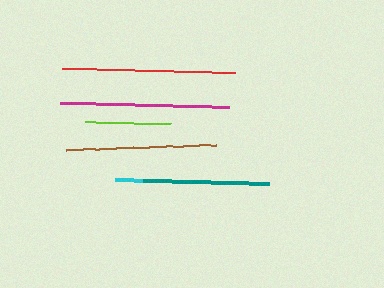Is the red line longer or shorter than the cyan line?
The red line is longer than the cyan line.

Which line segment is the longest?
The red line is the longest at approximately 173 pixels.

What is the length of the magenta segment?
The magenta segment is approximately 170 pixels long.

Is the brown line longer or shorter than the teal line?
The brown line is longer than the teal line.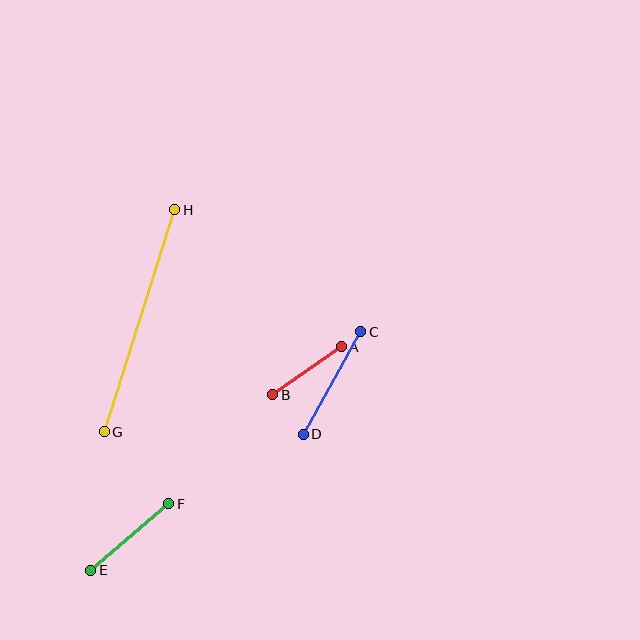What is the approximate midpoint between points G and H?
The midpoint is at approximately (140, 321) pixels.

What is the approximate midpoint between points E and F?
The midpoint is at approximately (130, 537) pixels.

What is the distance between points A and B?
The distance is approximately 84 pixels.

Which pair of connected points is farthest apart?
Points G and H are farthest apart.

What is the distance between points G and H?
The distance is approximately 233 pixels.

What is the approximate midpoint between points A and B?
The midpoint is at approximately (307, 371) pixels.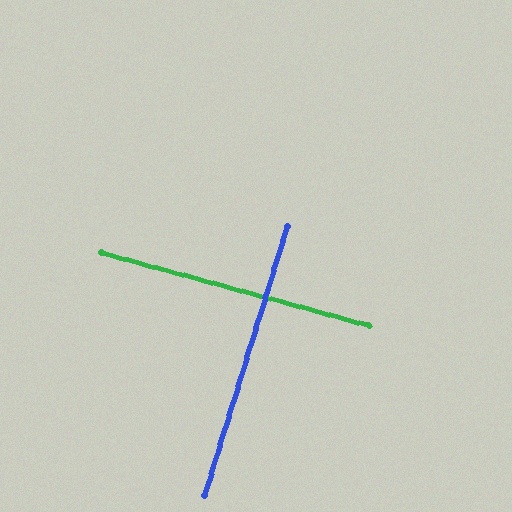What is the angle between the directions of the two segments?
Approximately 88 degrees.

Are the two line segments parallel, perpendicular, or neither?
Perpendicular — they meet at approximately 88°.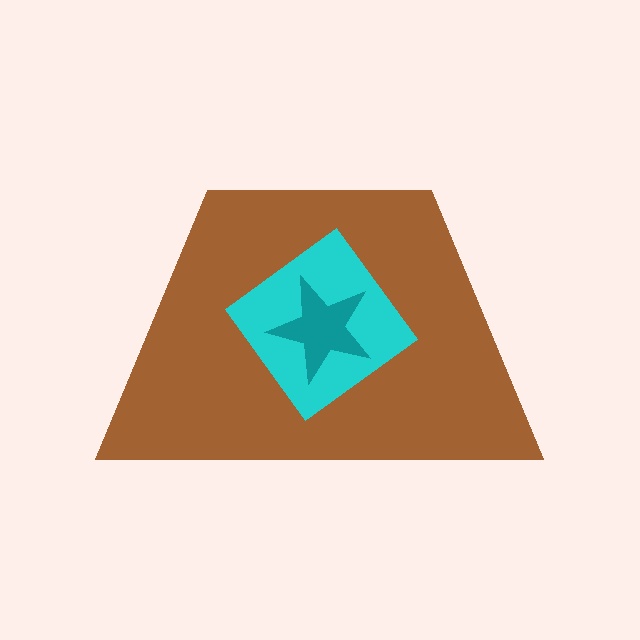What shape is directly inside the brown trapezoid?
The cyan diamond.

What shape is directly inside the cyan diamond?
The teal star.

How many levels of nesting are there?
3.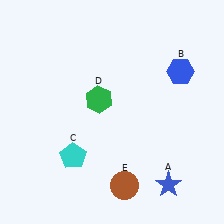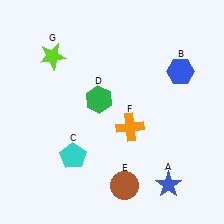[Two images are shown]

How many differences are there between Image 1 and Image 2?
There are 2 differences between the two images.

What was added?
An orange cross (F), a lime star (G) were added in Image 2.